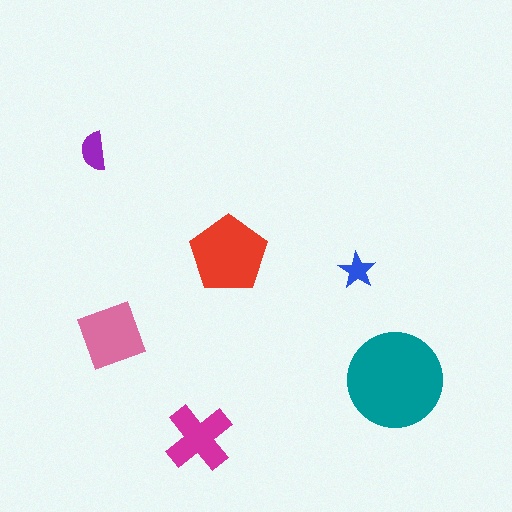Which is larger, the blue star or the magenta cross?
The magenta cross.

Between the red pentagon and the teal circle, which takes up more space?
The teal circle.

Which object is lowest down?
The magenta cross is bottommost.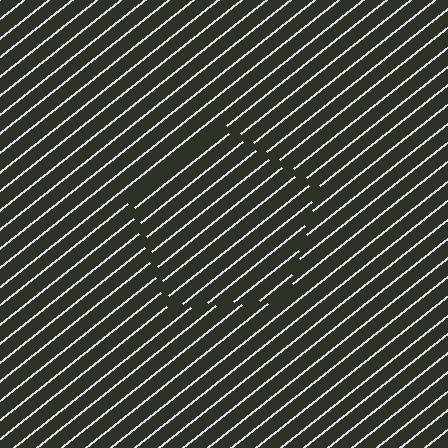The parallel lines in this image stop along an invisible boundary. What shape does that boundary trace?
An illusory pentagon. The interior of the shape contains the same grating, shifted by half a period — the contour is defined by the phase discontinuity where line-ends from the inner and outer gratings abut.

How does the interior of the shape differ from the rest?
The interior of the shape contains the same grating, shifted by half a period — the contour is defined by the phase discontinuity where line-ends from the inner and outer gratings abut.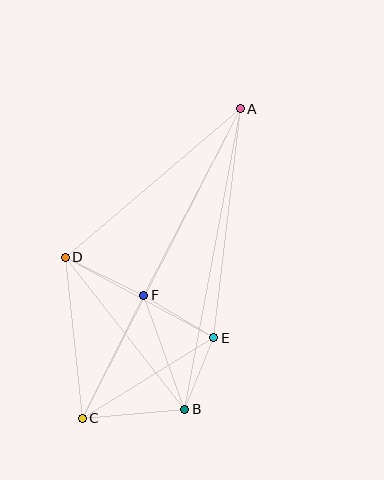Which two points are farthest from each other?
Points A and C are farthest from each other.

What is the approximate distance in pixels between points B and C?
The distance between B and C is approximately 103 pixels.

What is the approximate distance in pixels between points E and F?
The distance between E and F is approximately 82 pixels.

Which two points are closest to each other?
Points B and E are closest to each other.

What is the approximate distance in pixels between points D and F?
The distance between D and F is approximately 87 pixels.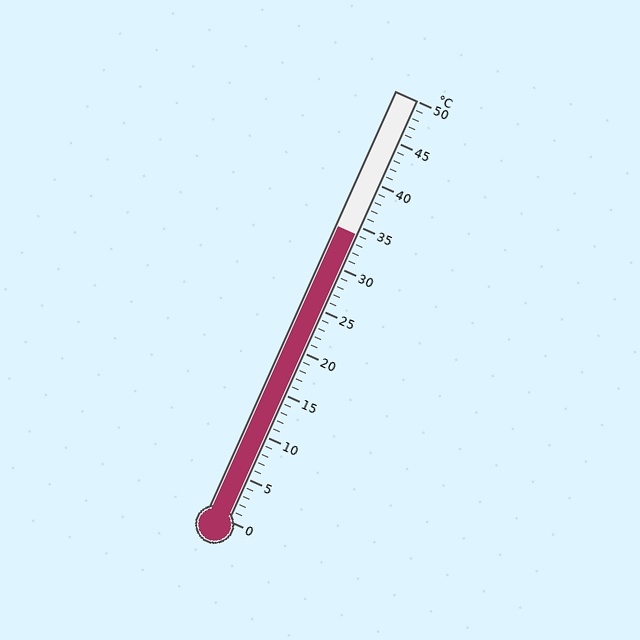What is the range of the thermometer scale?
The thermometer scale ranges from 0°C to 50°C.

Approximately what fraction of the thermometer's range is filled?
The thermometer is filled to approximately 70% of its range.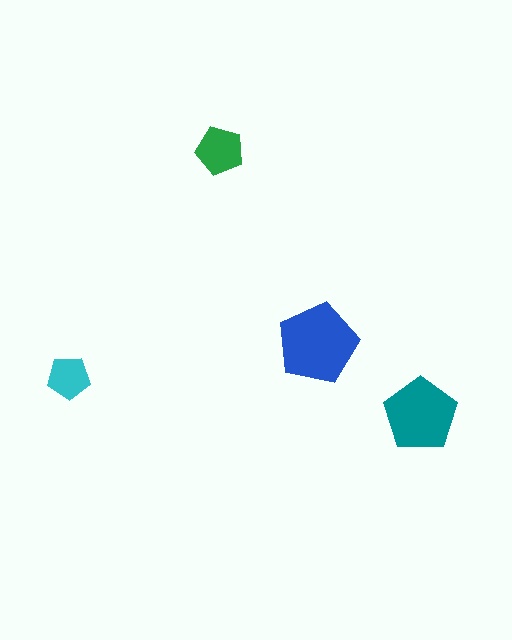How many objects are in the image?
There are 4 objects in the image.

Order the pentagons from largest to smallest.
the blue one, the teal one, the green one, the cyan one.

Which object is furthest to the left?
The cyan pentagon is leftmost.